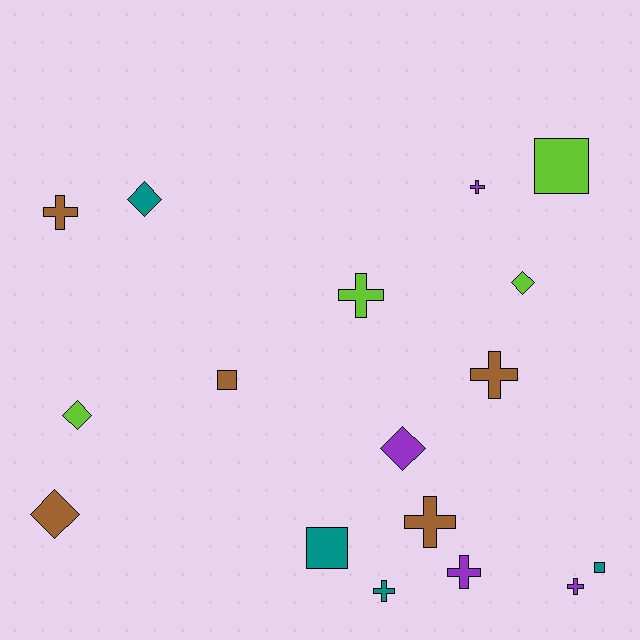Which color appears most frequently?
Brown, with 5 objects.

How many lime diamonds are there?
There are 2 lime diamonds.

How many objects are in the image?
There are 17 objects.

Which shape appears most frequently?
Cross, with 8 objects.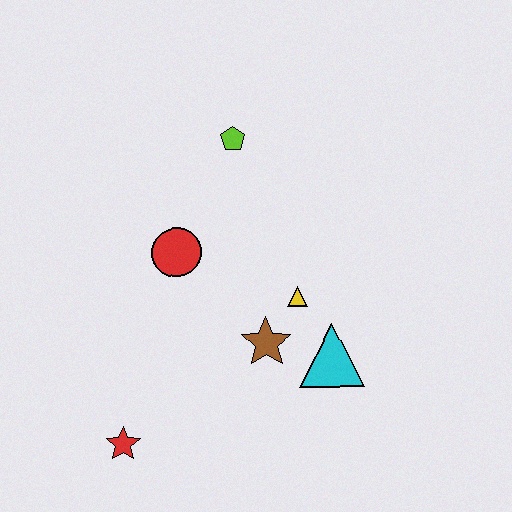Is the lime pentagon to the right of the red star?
Yes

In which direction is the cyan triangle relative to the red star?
The cyan triangle is to the right of the red star.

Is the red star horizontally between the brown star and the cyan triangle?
No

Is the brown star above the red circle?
No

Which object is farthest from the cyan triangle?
The lime pentagon is farthest from the cyan triangle.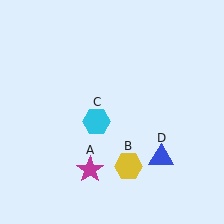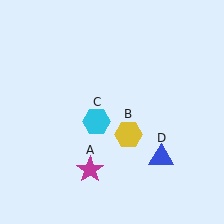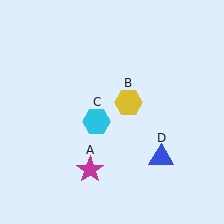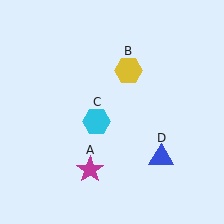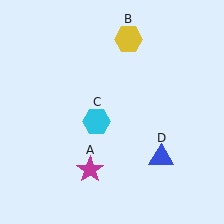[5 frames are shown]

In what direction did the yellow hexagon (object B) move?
The yellow hexagon (object B) moved up.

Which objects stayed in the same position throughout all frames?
Magenta star (object A) and cyan hexagon (object C) and blue triangle (object D) remained stationary.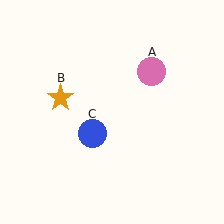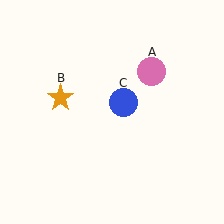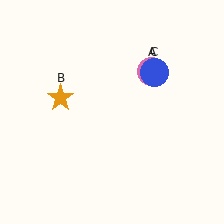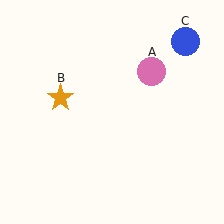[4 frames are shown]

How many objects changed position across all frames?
1 object changed position: blue circle (object C).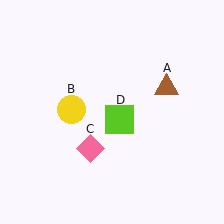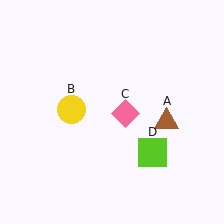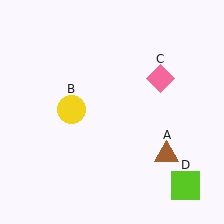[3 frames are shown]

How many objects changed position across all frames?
3 objects changed position: brown triangle (object A), pink diamond (object C), lime square (object D).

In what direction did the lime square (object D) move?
The lime square (object D) moved down and to the right.